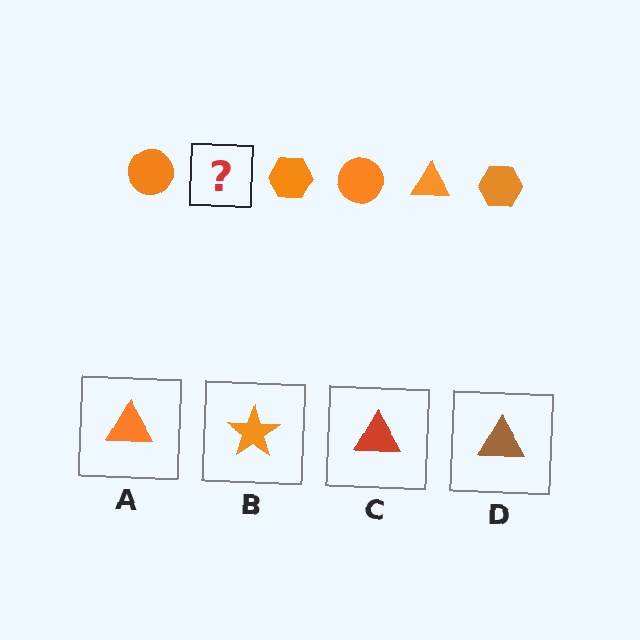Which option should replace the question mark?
Option A.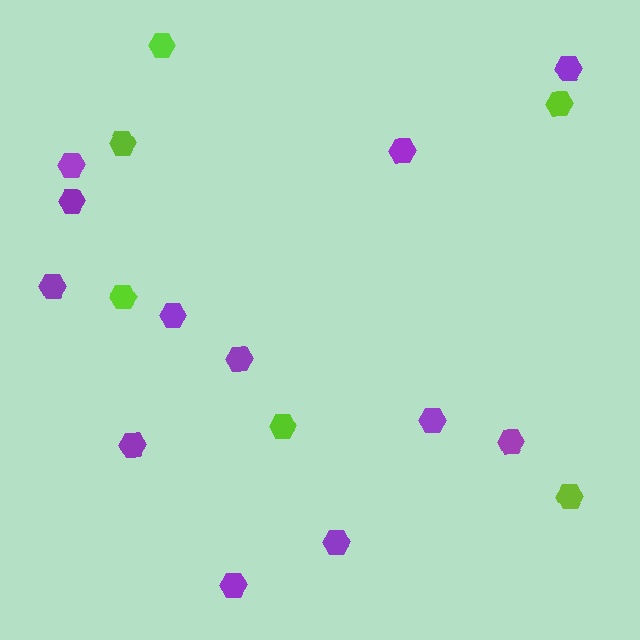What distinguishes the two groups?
There are 2 groups: one group of lime hexagons (6) and one group of purple hexagons (12).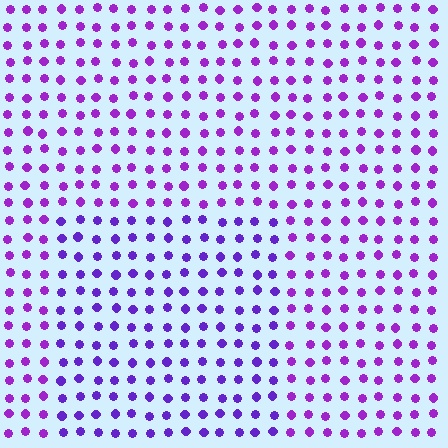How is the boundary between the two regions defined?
The boundary is defined purely by a slight shift in hue (about 21 degrees). Spacing, size, and orientation are identical on both sides.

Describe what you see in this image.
The image is filled with small purple elements in a uniform arrangement. A rectangle-shaped region is visible where the elements are tinted to a slightly different hue, forming a subtle color boundary.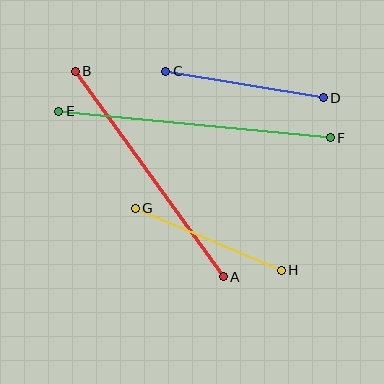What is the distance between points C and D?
The distance is approximately 160 pixels.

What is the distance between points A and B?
The distance is approximately 253 pixels.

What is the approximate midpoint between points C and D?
The midpoint is at approximately (244, 84) pixels.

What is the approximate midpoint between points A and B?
The midpoint is at approximately (149, 174) pixels.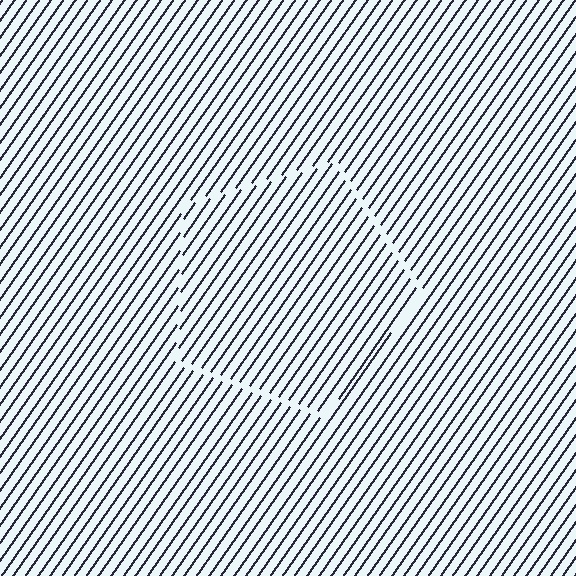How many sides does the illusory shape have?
5 sides — the line-ends trace a pentagon.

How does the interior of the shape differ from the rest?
The interior of the shape contains the same grating, shifted by half a period — the contour is defined by the phase discontinuity where line-ends from the inner and outer gratings abut.